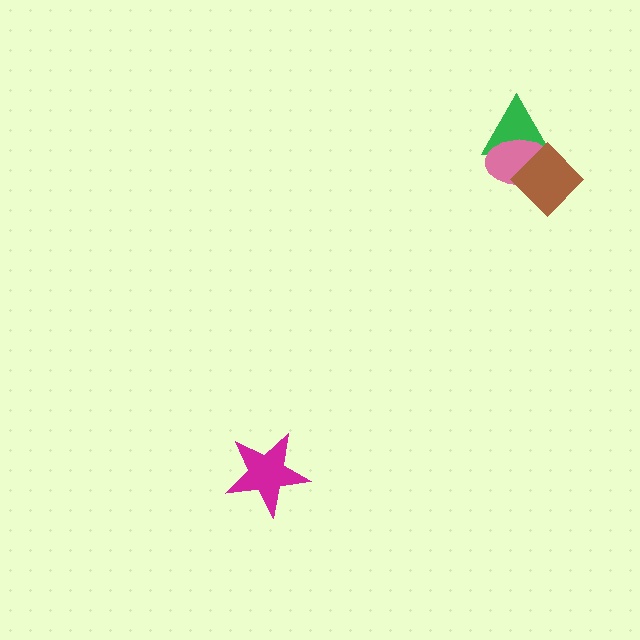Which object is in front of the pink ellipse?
The brown diamond is in front of the pink ellipse.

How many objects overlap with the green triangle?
2 objects overlap with the green triangle.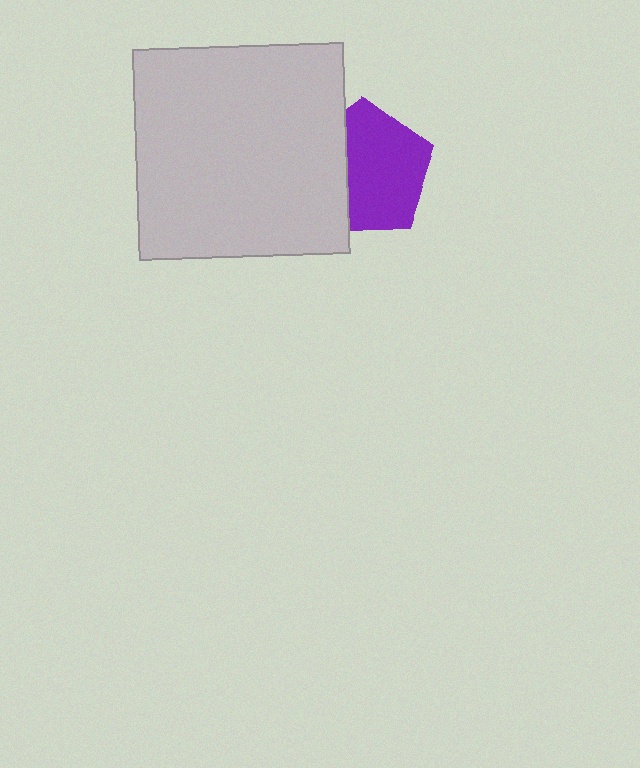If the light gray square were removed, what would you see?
You would see the complete purple pentagon.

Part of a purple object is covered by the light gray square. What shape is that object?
It is a pentagon.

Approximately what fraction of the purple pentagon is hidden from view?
Roughly 34% of the purple pentagon is hidden behind the light gray square.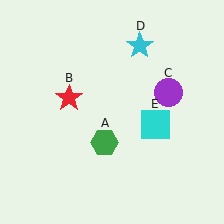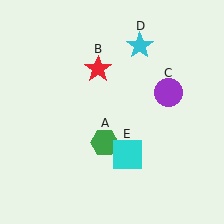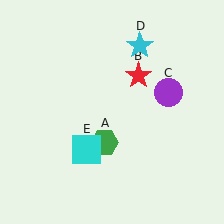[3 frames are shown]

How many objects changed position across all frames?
2 objects changed position: red star (object B), cyan square (object E).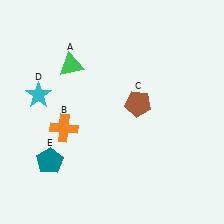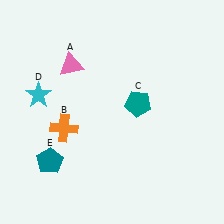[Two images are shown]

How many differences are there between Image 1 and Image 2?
There are 2 differences between the two images.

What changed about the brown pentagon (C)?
In Image 1, C is brown. In Image 2, it changed to teal.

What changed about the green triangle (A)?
In Image 1, A is green. In Image 2, it changed to pink.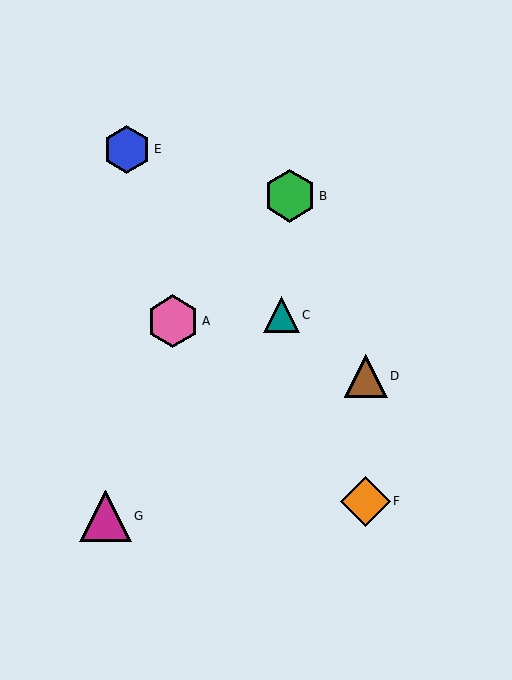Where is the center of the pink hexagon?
The center of the pink hexagon is at (173, 321).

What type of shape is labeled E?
Shape E is a blue hexagon.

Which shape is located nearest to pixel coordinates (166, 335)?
The pink hexagon (labeled A) at (173, 321) is nearest to that location.